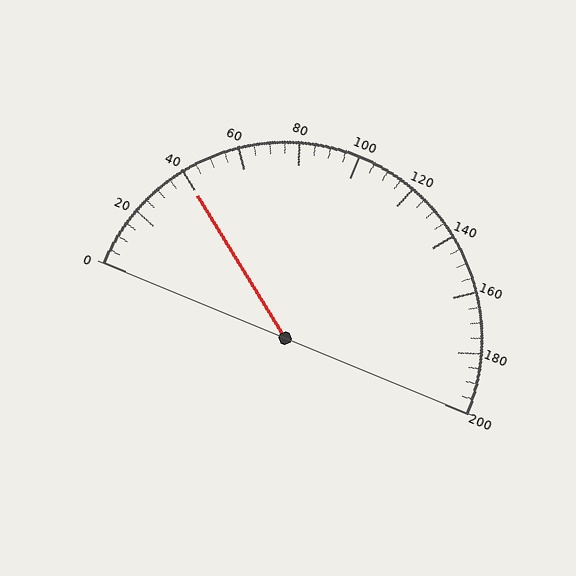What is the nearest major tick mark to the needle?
The nearest major tick mark is 40.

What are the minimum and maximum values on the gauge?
The gauge ranges from 0 to 200.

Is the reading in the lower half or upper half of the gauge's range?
The reading is in the lower half of the range (0 to 200).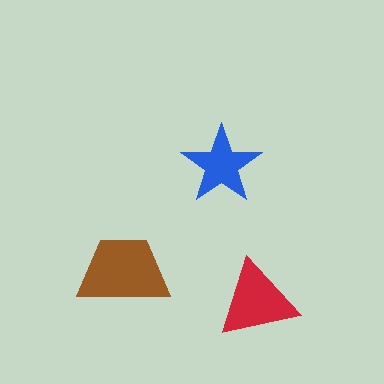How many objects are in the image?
There are 3 objects in the image.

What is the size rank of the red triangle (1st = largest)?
2nd.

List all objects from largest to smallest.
The brown trapezoid, the red triangle, the blue star.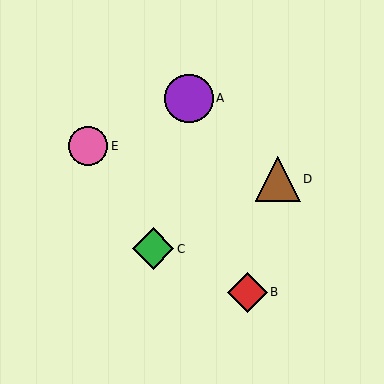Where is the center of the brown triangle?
The center of the brown triangle is at (278, 179).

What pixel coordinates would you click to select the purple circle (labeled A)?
Click at (189, 98) to select the purple circle A.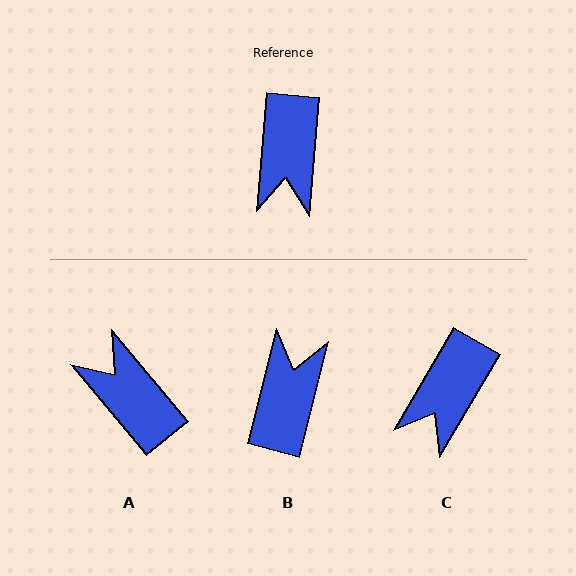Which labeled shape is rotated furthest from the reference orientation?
B, about 171 degrees away.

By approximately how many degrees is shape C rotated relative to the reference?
Approximately 26 degrees clockwise.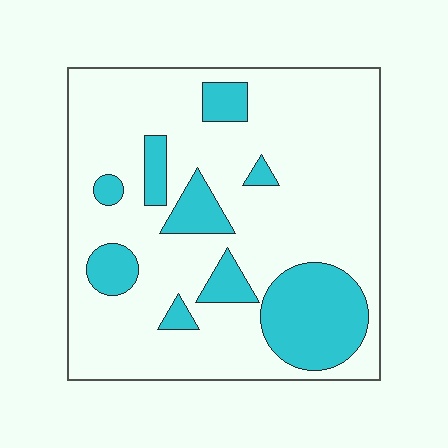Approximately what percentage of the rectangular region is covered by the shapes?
Approximately 20%.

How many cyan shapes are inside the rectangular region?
9.